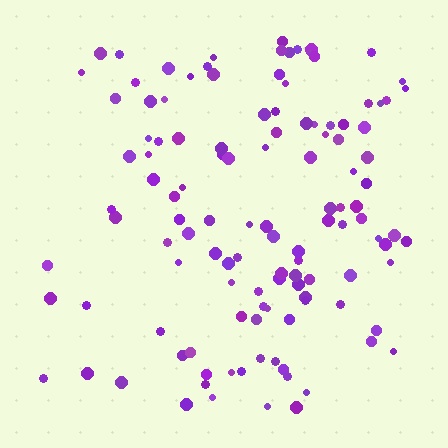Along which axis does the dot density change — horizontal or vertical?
Horizontal.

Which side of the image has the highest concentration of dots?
The right.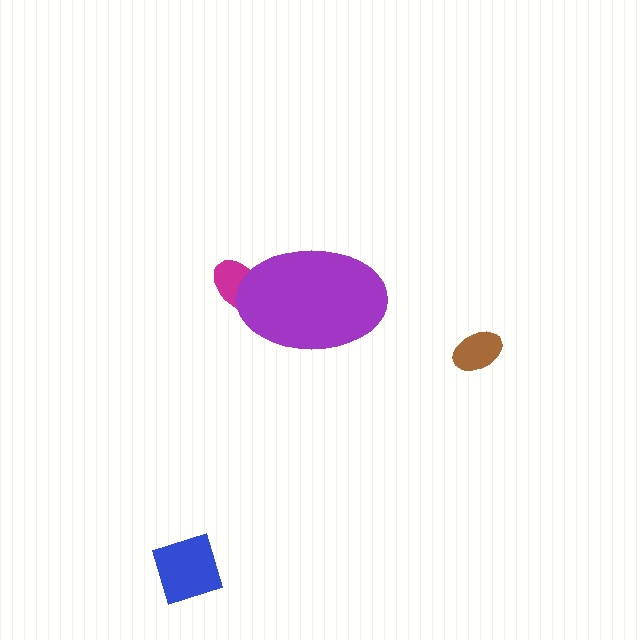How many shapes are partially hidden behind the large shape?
1 shape is partially hidden.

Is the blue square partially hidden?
No, the blue square is fully visible.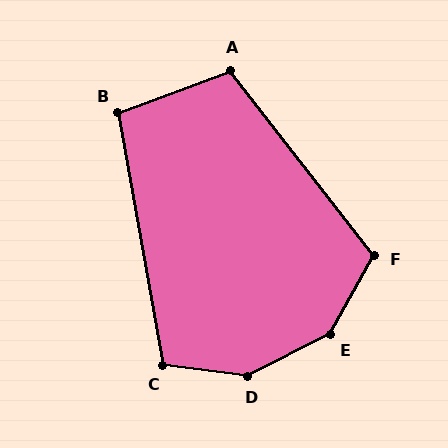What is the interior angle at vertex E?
Approximately 145 degrees (obtuse).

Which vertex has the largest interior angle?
D, at approximately 146 degrees.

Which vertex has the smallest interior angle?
B, at approximately 101 degrees.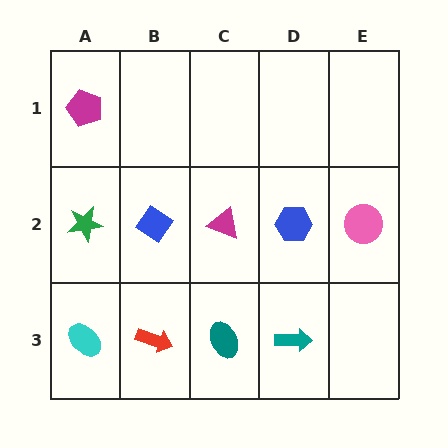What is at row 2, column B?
A blue diamond.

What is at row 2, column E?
A pink circle.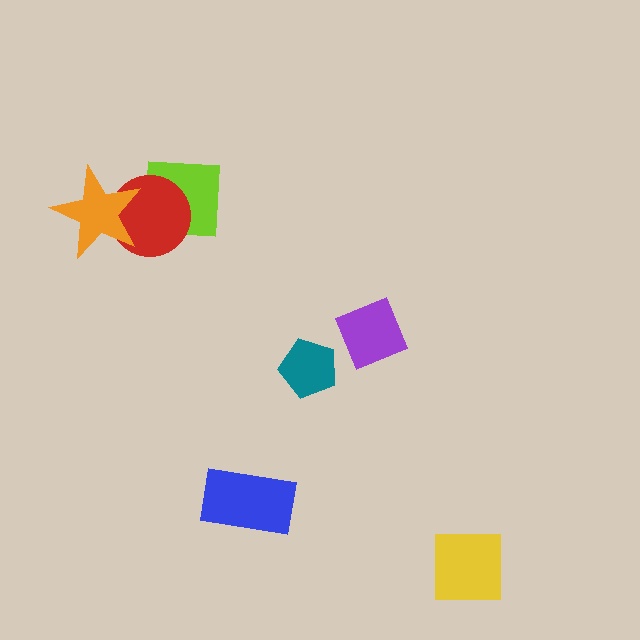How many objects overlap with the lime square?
2 objects overlap with the lime square.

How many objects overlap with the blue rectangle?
0 objects overlap with the blue rectangle.